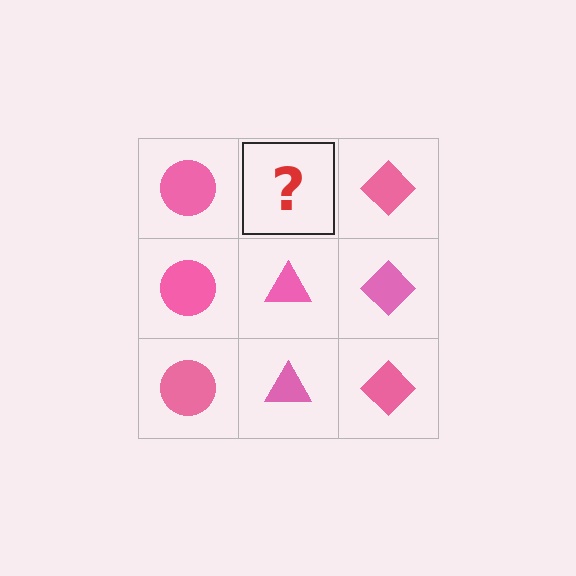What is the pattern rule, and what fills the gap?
The rule is that each column has a consistent shape. The gap should be filled with a pink triangle.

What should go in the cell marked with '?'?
The missing cell should contain a pink triangle.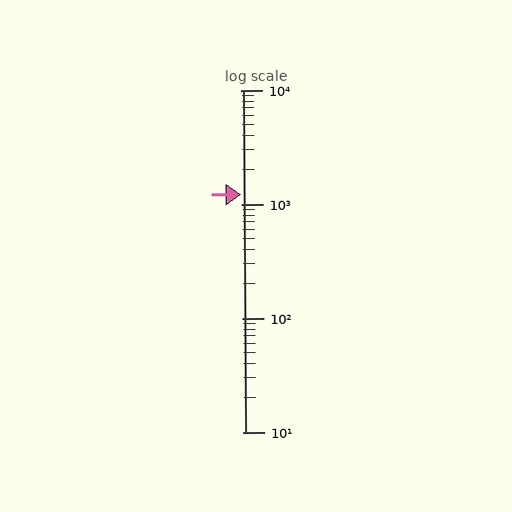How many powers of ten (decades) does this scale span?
The scale spans 3 decades, from 10 to 10000.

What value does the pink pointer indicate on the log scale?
The pointer indicates approximately 1200.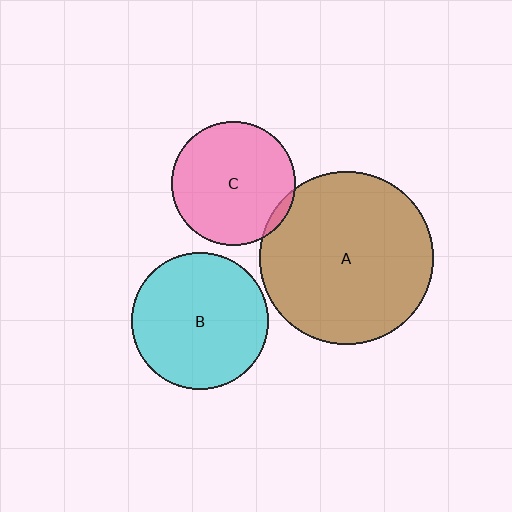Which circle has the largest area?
Circle A (brown).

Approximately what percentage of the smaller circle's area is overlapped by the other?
Approximately 5%.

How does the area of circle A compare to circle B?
Approximately 1.6 times.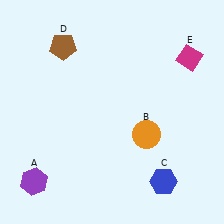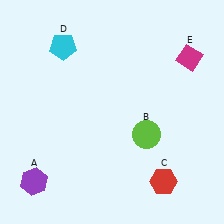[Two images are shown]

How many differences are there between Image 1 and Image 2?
There are 3 differences between the two images.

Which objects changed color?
B changed from orange to lime. C changed from blue to red. D changed from brown to cyan.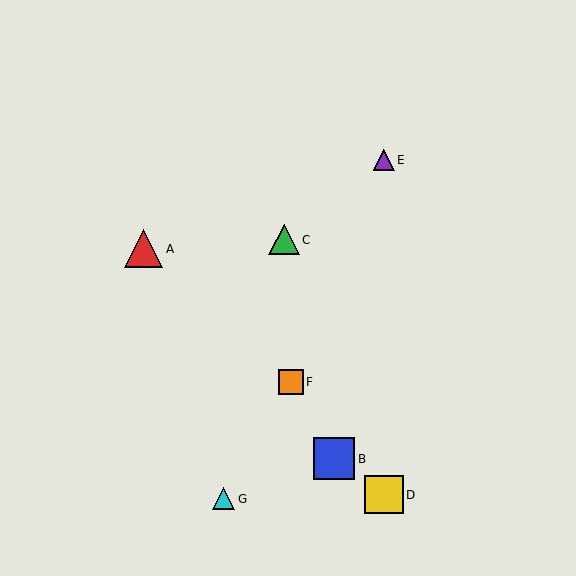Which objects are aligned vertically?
Objects D, E are aligned vertically.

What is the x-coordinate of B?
Object B is at x≈334.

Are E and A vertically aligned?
No, E is at x≈384 and A is at x≈144.